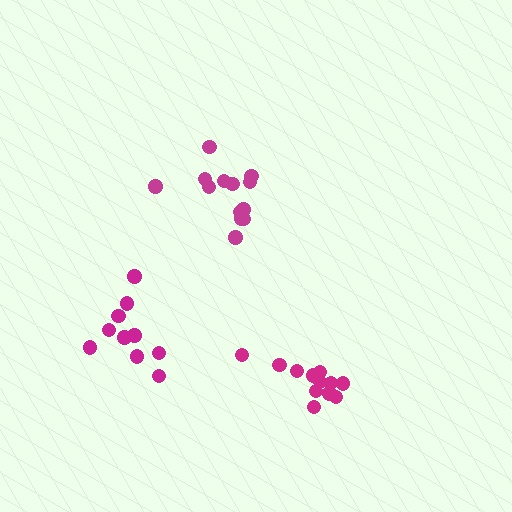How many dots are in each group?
Group 1: 13 dots, Group 2: 10 dots, Group 3: 13 dots (36 total).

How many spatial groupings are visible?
There are 3 spatial groupings.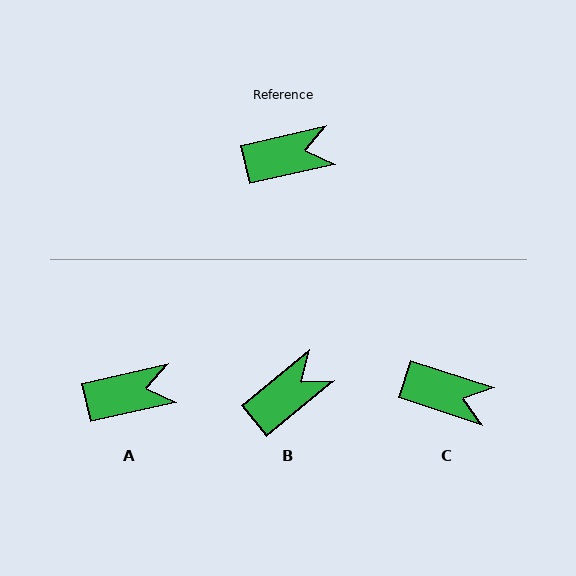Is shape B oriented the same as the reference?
No, it is off by about 26 degrees.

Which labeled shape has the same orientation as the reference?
A.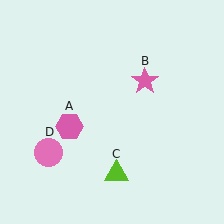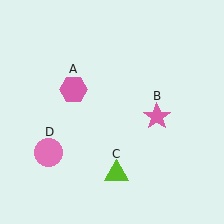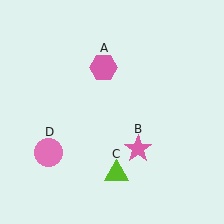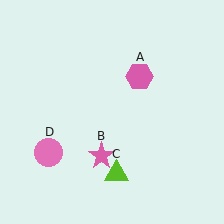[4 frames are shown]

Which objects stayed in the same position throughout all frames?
Lime triangle (object C) and pink circle (object D) remained stationary.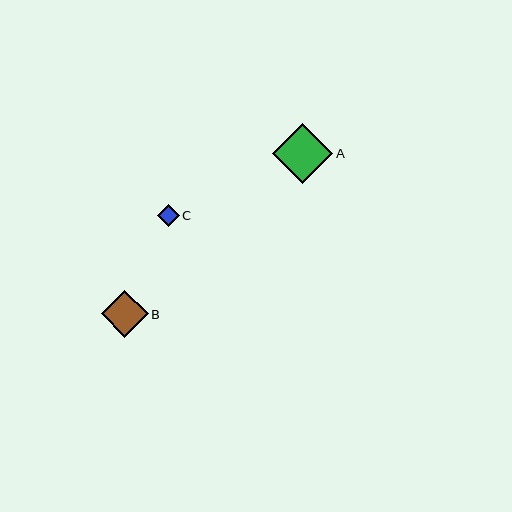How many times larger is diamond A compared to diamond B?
Diamond A is approximately 1.3 times the size of diamond B.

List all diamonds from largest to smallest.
From largest to smallest: A, B, C.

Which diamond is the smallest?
Diamond C is the smallest with a size of approximately 22 pixels.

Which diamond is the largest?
Diamond A is the largest with a size of approximately 61 pixels.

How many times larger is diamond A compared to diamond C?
Diamond A is approximately 2.8 times the size of diamond C.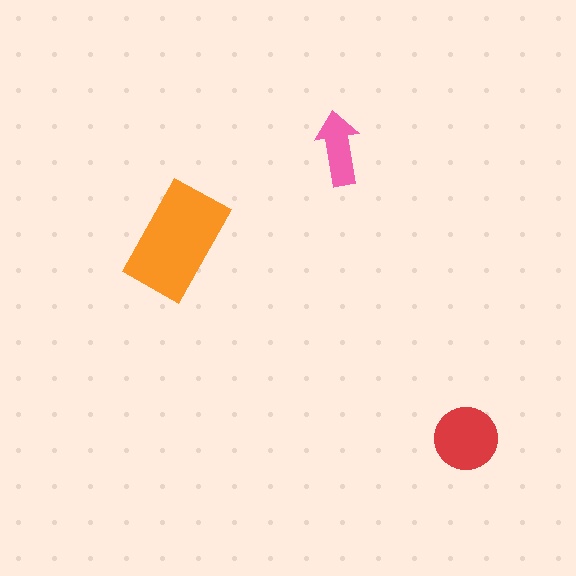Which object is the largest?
The orange rectangle.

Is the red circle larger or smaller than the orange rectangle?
Smaller.